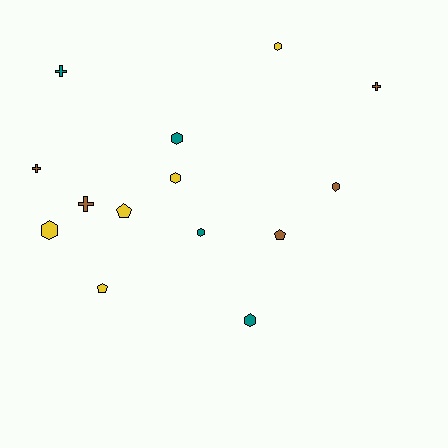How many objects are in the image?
There are 14 objects.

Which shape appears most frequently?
Hexagon, with 7 objects.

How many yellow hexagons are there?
There are 3 yellow hexagons.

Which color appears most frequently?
Yellow, with 5 objects.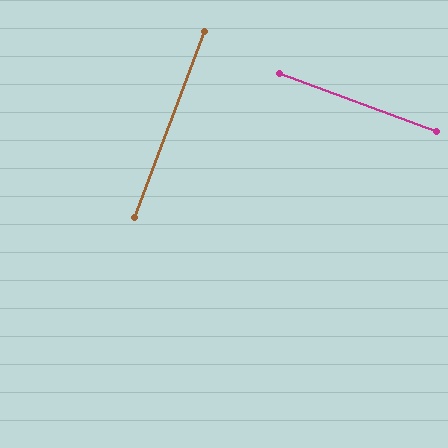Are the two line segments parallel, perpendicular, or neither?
Perpendicular — they meet at approximately 89°.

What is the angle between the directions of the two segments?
Approximately 89 degrees.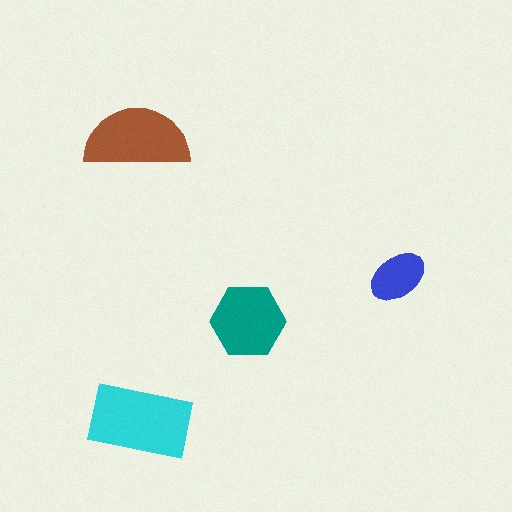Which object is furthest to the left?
The brown semicircle is leftmost.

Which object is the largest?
The cyan rectangle.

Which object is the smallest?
The blue ellipse.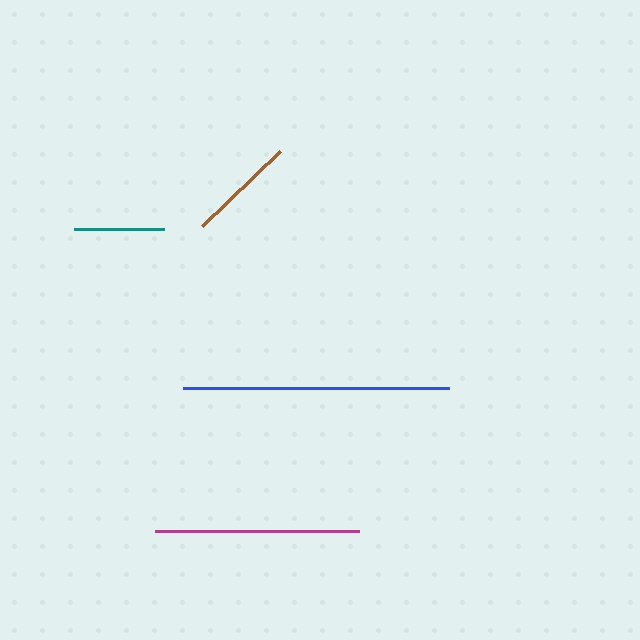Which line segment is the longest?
The blue line is the longest at approximately 266 pixels.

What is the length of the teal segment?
The teal segment is approximately 90 pixels long.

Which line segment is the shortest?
The teal line is the shortest at approximately 90 pixels.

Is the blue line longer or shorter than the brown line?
The blue line is longer than the brown line.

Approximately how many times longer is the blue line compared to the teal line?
The blue line is approximately 2.9 times the length of the teal line.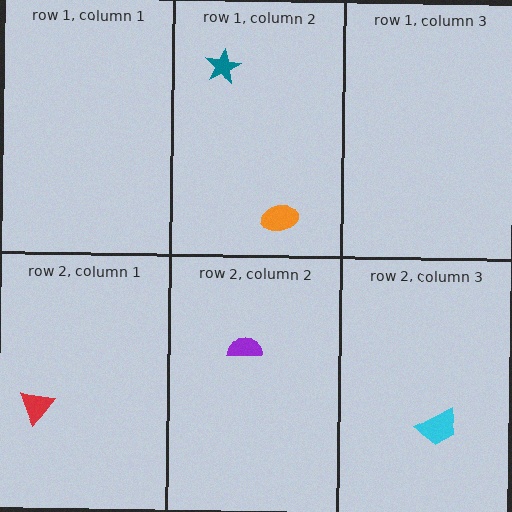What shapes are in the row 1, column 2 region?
The orange ellipse, the teal star.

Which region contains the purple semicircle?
The row 2, column 2 region.